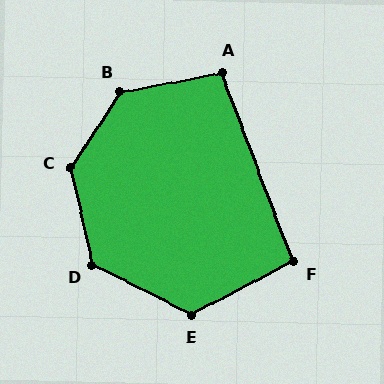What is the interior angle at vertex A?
Approximately 100 degrees (obtuse).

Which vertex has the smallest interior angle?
F, at approximately 97 degrees.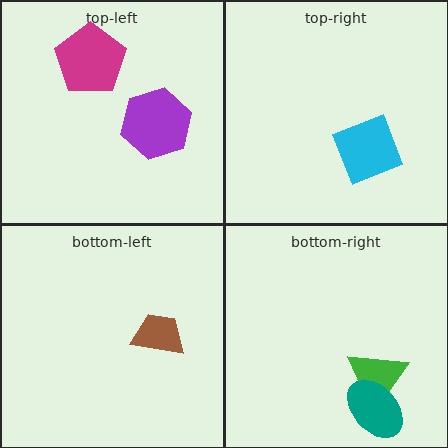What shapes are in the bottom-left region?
The brown trapezoid.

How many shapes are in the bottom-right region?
2.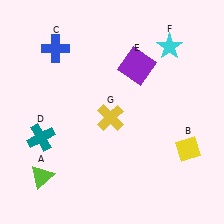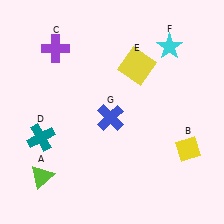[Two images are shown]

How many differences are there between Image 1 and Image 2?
There are 3 differences between the two images.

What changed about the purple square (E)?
In Image 1, E is purple. In Image 2, it changed to yellow.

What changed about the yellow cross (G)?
In Image 1, G is yellow. In Image 2, it changed to blue.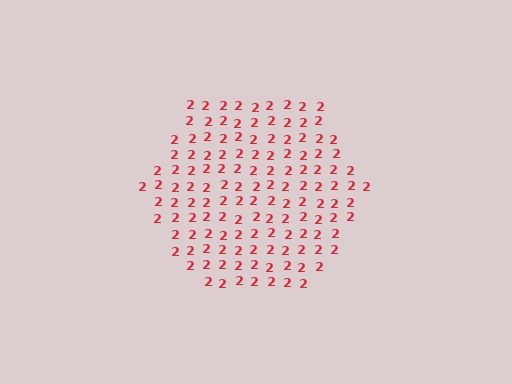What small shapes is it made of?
It is made of small digit 2's.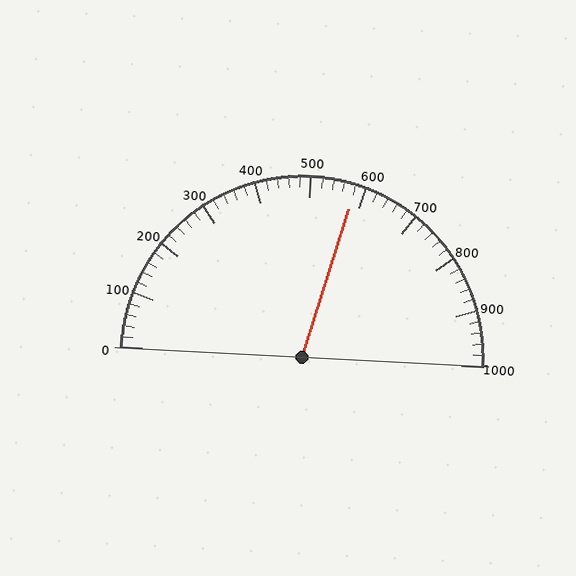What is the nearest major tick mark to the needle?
The nearest major tick mark is 600.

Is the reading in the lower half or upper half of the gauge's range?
The reading is in the upper half of the range (0 to 1000).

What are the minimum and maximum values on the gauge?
The gauge ranges from 0 to 1000.